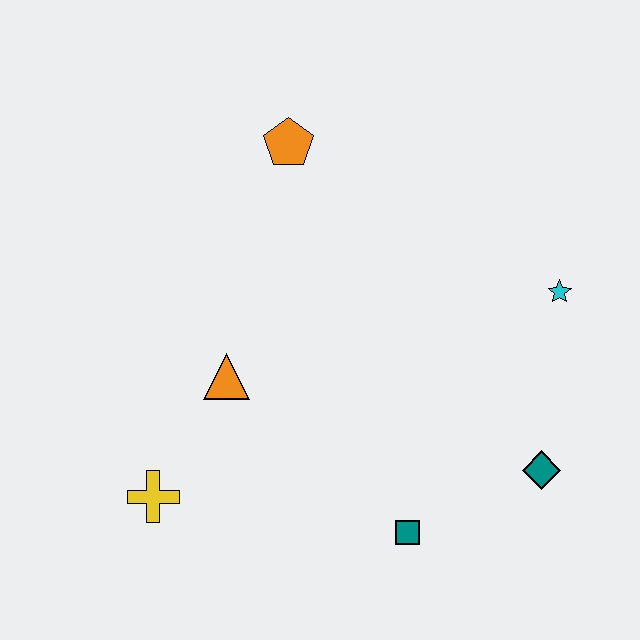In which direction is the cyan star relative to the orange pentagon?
The cyan star is to the right of the orange pentagon.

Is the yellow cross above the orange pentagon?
No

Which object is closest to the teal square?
The teal diamond is closest to the teal square.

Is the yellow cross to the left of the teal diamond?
Yes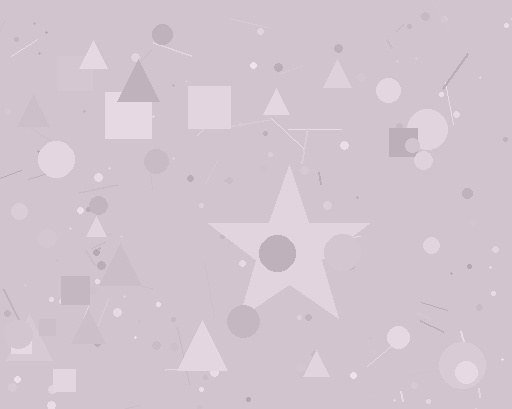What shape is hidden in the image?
A star is hidden in the image.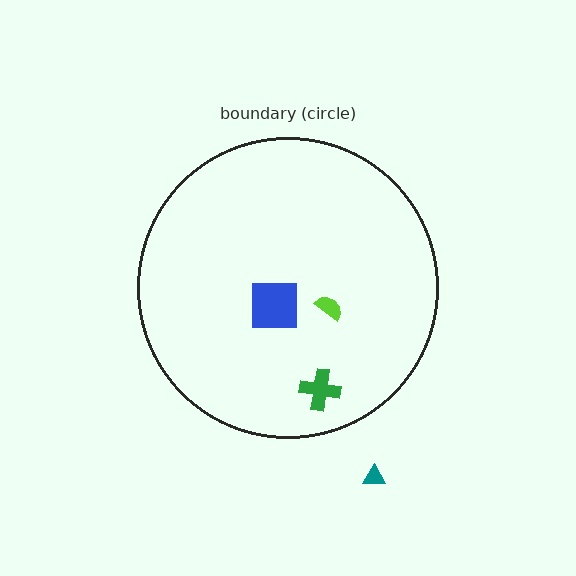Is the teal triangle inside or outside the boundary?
Outside.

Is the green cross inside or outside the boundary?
Inside.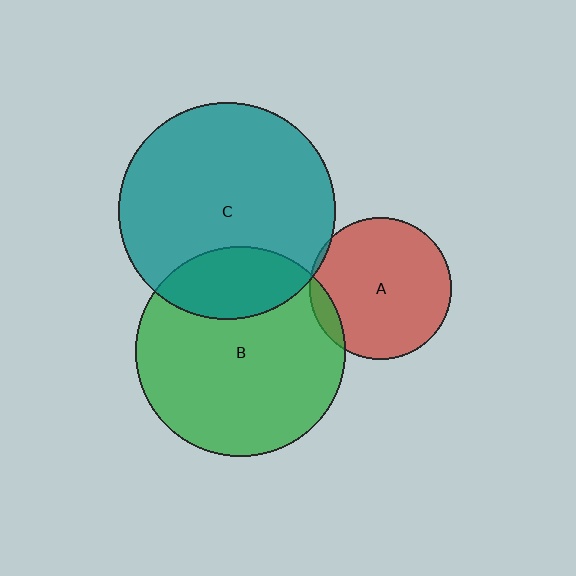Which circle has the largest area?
Circle C (teal).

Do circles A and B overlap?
Yes.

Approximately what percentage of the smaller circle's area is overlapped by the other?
Approximately 10%.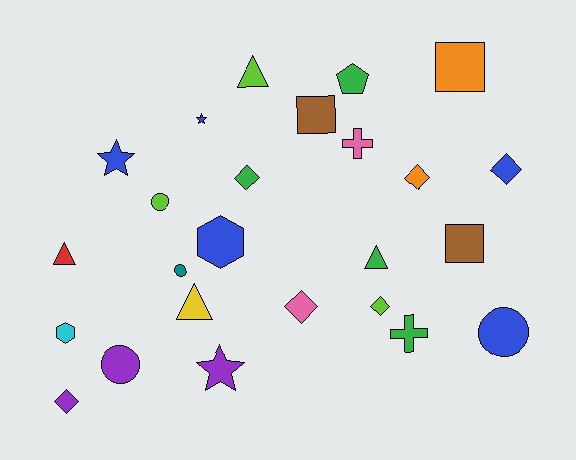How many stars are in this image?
There are 3 stars.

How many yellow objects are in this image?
There is 1 yellow object.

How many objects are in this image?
There are 25 objects.